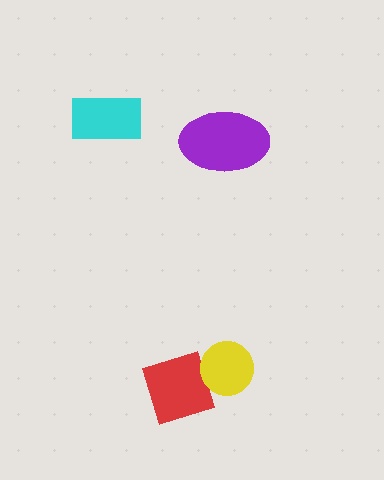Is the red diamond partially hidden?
Yes, it is partially covered by another shape.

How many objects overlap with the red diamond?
1 object overlaps with the red diamond.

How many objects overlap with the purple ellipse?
0 objects overlap with the purple ellipse.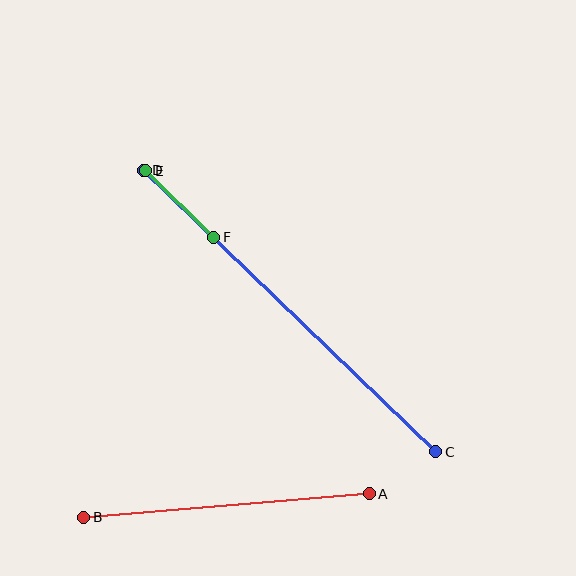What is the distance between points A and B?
The distance is approximately 286 pixels.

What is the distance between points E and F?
The distance is approximately 95 pixels.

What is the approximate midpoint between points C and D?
The midpoint is at approximately (289, 311) pixels.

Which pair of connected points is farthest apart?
Points C and D are farthest apart.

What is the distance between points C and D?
The distance is approximately 406 pixels.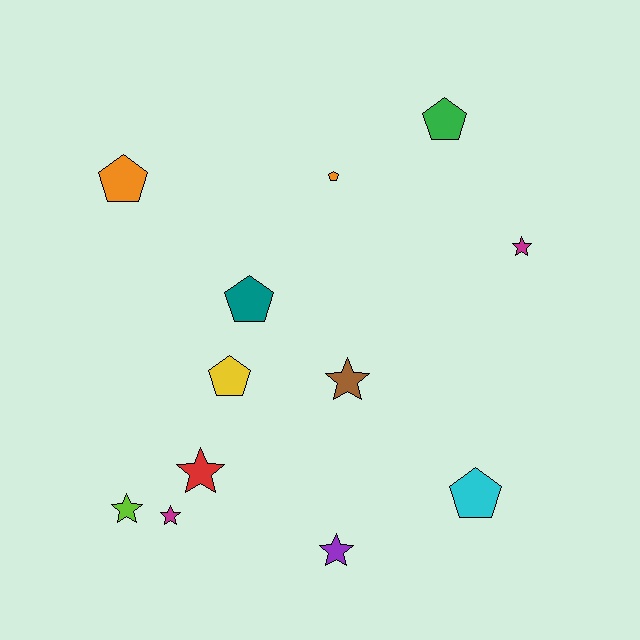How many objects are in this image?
There are 12 objects.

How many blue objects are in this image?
There are no blue objects.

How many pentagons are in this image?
There are 6 pentagons.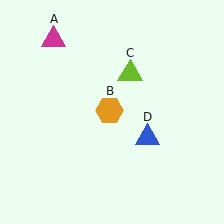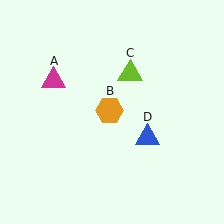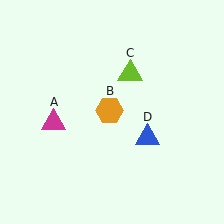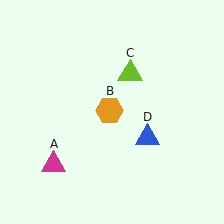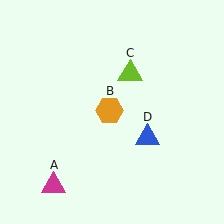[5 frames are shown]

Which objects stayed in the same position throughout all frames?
Orange hexagon (object B) and lime triangle (object C) and blue triangle (object D) remained stationary.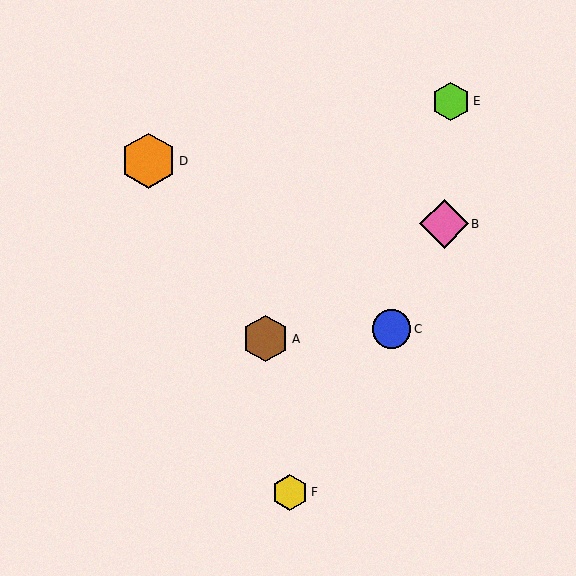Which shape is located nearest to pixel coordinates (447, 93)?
The lime hexagon (labeled E) at (451, 101) is nearest to that location.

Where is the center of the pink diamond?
The center of the pink diamond is at (444, 224).